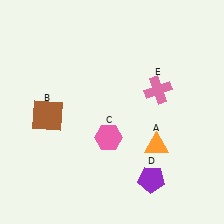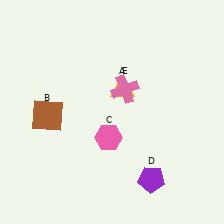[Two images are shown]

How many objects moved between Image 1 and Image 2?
2 objects moved between the two images.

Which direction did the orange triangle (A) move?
The orange triangle (A) moved up.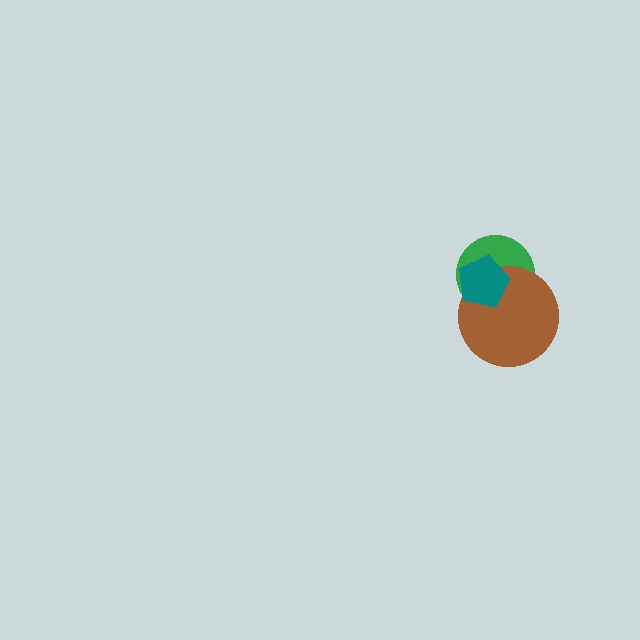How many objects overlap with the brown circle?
2 objects overlap with the brown circle.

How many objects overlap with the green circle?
2 objects overlap with the green circle.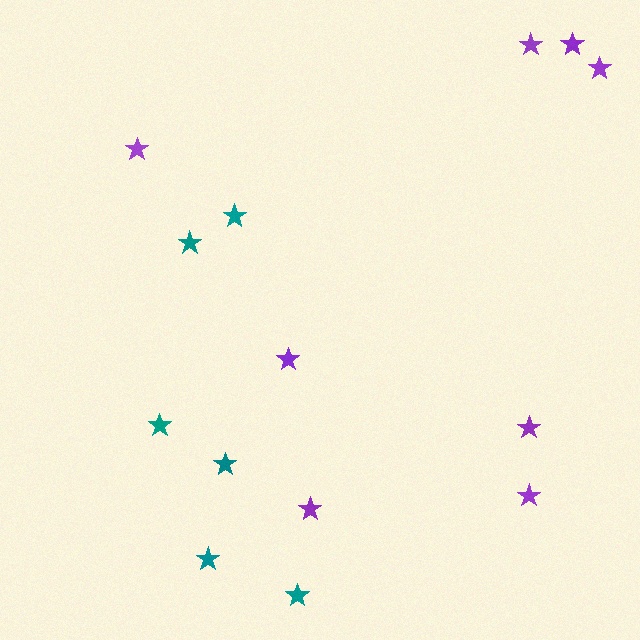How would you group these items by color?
There are 2 groups: one group of teal stars (6) and one group of purple stars (8).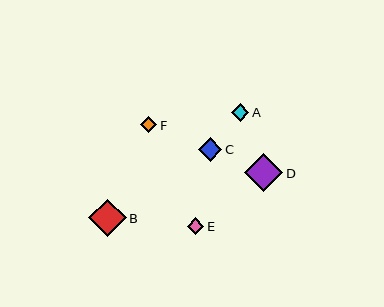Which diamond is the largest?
Diamond D is the largest with a size of approximately 38 pixels.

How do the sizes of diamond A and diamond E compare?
Diamond A and diamond E are approximately the same size.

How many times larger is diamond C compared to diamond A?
Diamond C is approximately 1.3 times the size of diamond A.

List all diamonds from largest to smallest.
From largest to smallest: D, B, C, A, E, F.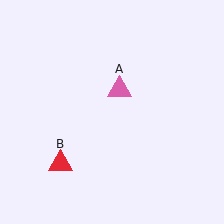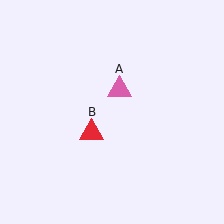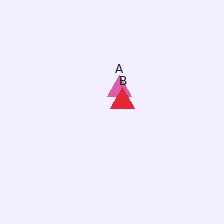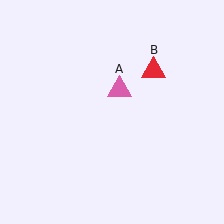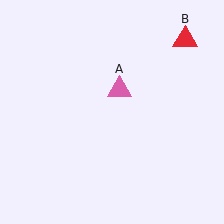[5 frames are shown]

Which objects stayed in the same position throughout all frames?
Pink triangle (object A) remained stationary.